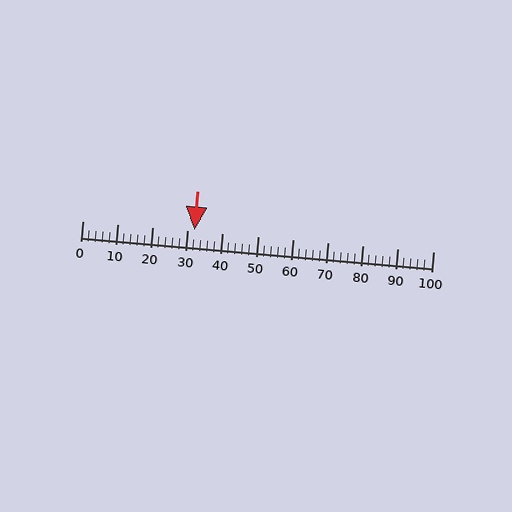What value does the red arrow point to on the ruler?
The red arrow points to approximately 32.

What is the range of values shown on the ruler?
The ruler shows values from 0 to 100.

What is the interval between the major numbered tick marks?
The major tick marks are spaced 10 units apart.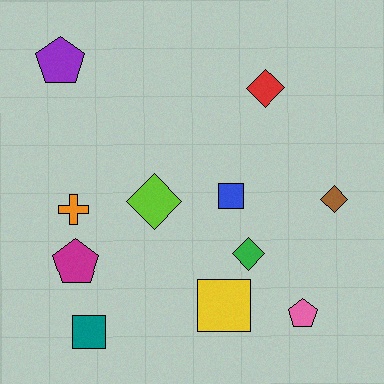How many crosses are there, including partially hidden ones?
There is 1 cross.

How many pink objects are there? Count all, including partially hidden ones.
There is 1 pink object.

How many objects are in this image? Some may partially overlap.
There are 11 objects.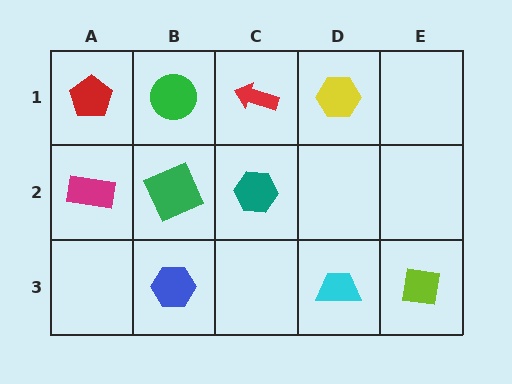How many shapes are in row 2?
3 shapes.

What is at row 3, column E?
A lime square.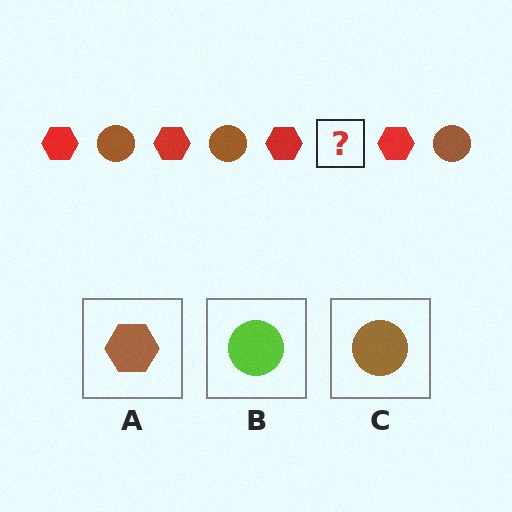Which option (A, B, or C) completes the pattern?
C.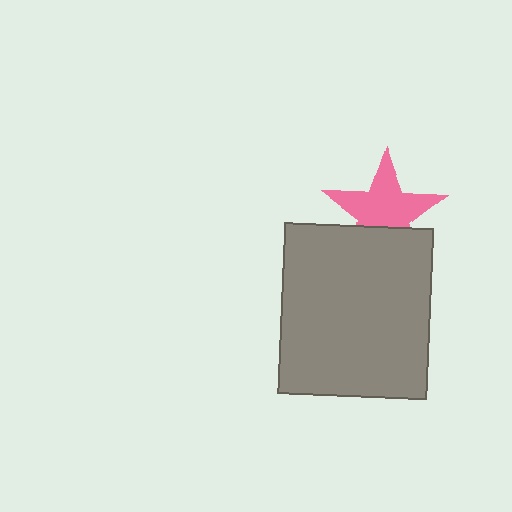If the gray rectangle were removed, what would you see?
You would see the complete pink star.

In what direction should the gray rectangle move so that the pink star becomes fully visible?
The gray rectangle should move down. That is the shortest direction to clear the overlap and leave the pink star fully visible.